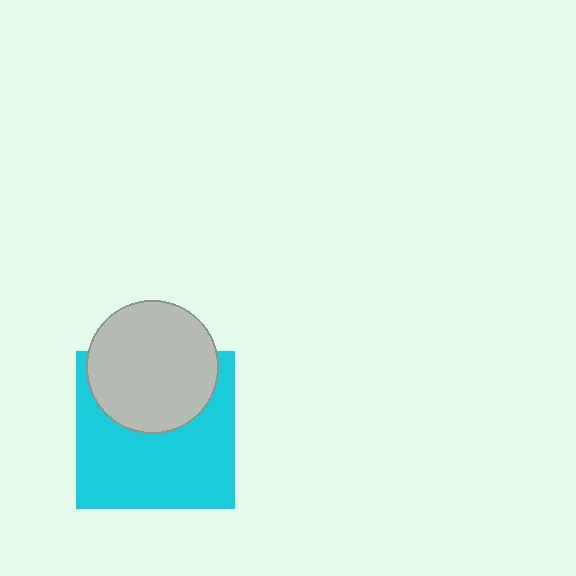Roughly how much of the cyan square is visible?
About half of it is visible (roughly 64%).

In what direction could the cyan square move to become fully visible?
The cyan square could move down. That would shift it out from behind the light gray circle entirely.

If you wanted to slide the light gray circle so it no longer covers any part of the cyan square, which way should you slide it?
Slide it up — that is the most direct way to separate the two shapes.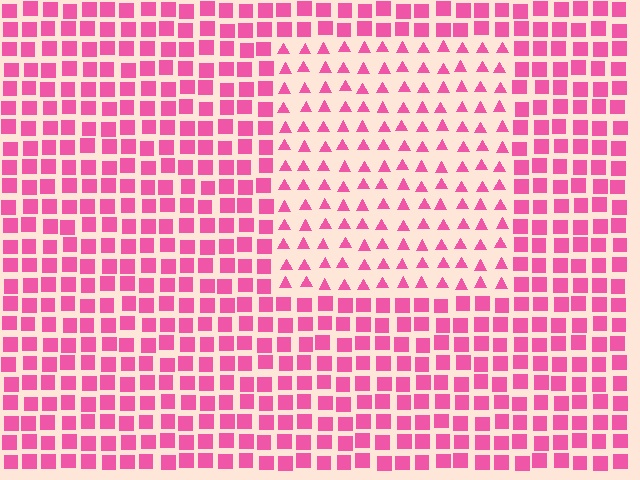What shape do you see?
I see a rectangle.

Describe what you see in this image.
The image is filled with small pink elements arranged in a uniform grid. A rectangle-shaped region contains triangles, while the surrounding area contains squares. The boundary is defined purely by the change in element shape.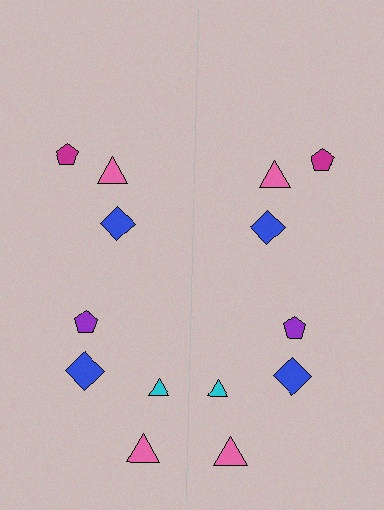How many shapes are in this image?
There are 14 shapes in this image.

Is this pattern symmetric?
Yes, this pattern has bilateral (reflection) symmetry.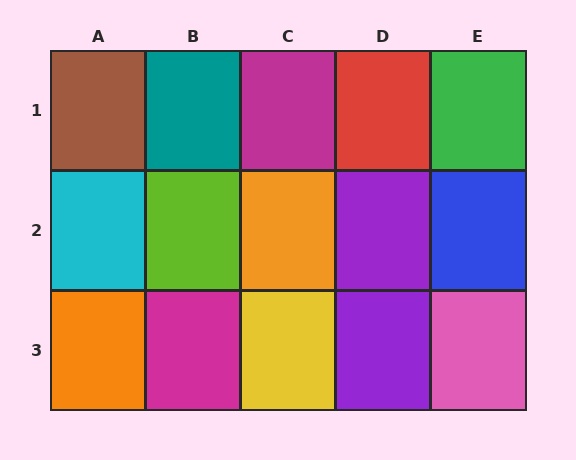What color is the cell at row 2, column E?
Blue.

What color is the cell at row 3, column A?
Orange.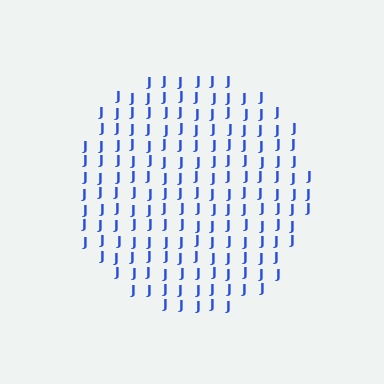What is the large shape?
The large shape is a circle.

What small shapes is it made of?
It is made of small letter J's.